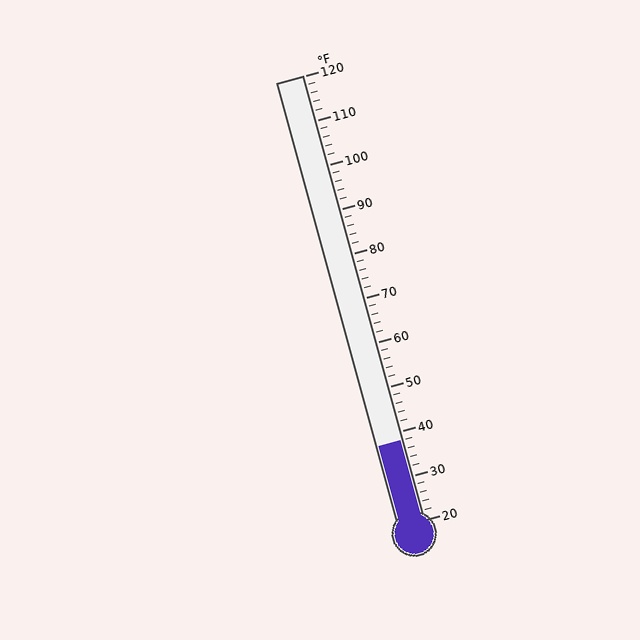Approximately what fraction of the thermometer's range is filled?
The thermometer is filled to approximately 20% of its range.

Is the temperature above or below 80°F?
The temperature is below 80°F.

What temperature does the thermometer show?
The thermometer shows approximately 38°F.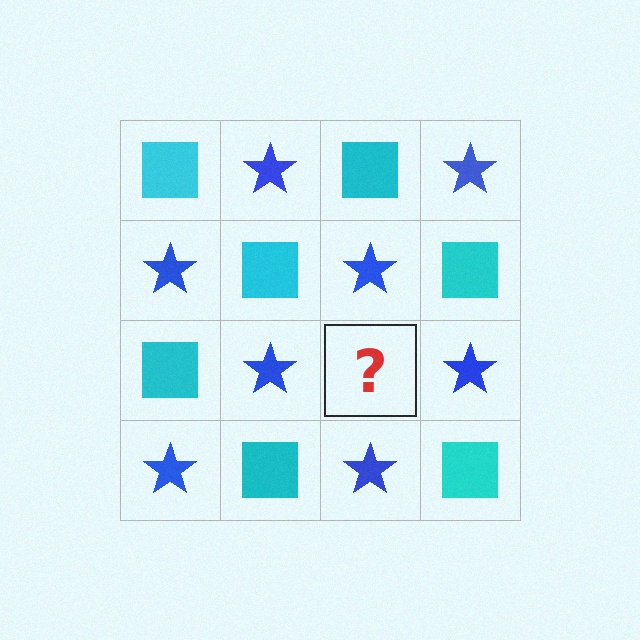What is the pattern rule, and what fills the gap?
The rule is that it alternates cyan square and blue star in a checkerboard pattern. The gap should be filled with a cyan square.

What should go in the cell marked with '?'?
The missing cell should contain a cyan square.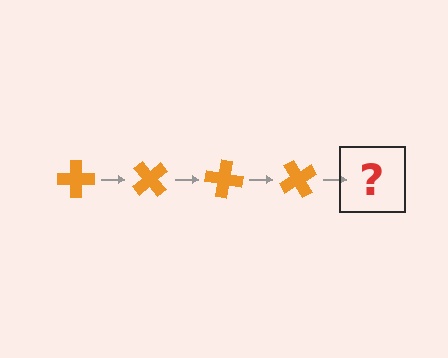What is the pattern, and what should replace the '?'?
The pattern is that the cross rotates 50 degrees each step. The '?' should be an orange cross rotated 200 degrees.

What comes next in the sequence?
The next element should be an orange cross rotated 200 degrees.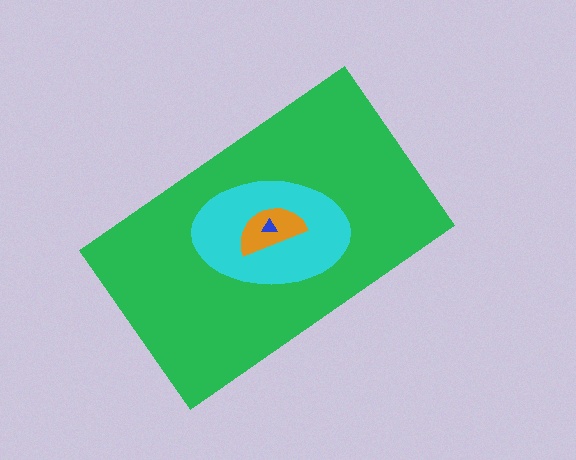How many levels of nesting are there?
4.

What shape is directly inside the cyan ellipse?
The orange semicircle.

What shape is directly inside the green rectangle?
The cyan ellipse.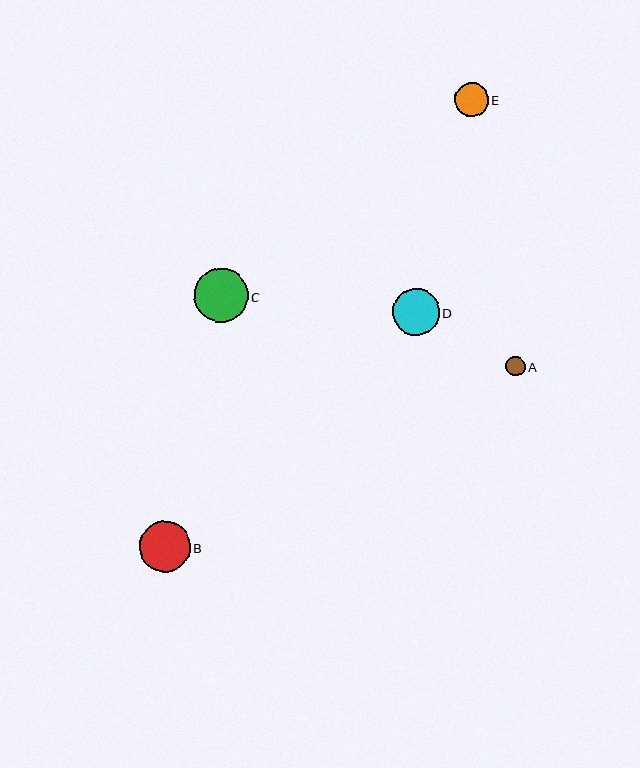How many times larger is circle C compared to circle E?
Circle C is approximately 1.6 times the size of circle E.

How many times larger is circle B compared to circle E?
Circle B is approximately 1.5 times the size of circle E.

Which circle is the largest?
Circle C is the largest with a size of approximately 54 pixels.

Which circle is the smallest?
Circle A is the smallest with a size of approximately 19 pixels.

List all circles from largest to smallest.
From largest to smallest: C, B, D, E, A.